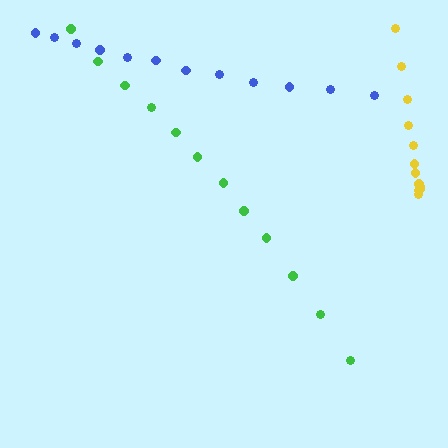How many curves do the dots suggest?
There are 3 distinct paths.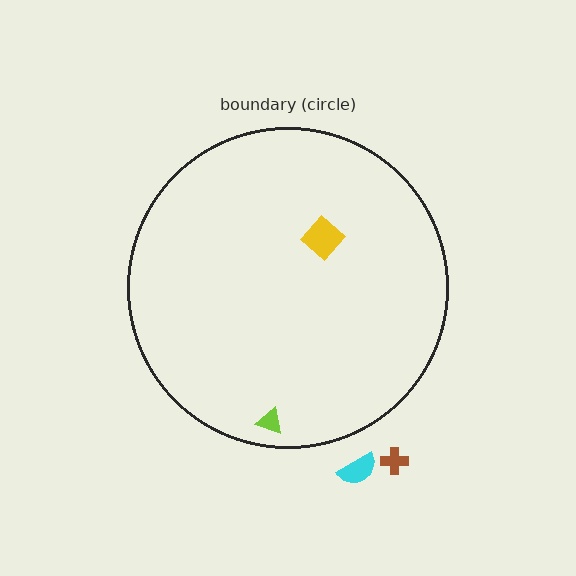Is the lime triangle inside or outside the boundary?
Inside.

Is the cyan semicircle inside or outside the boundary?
Outside.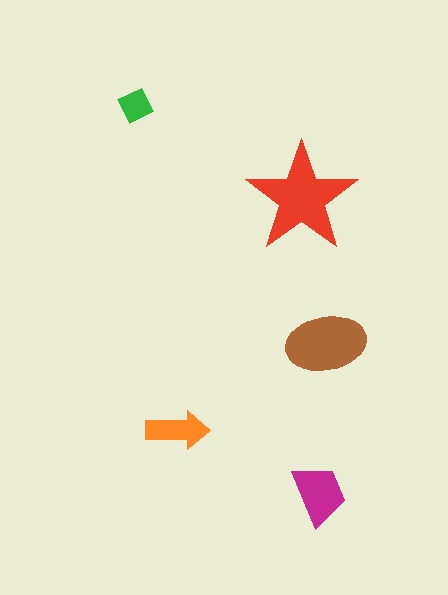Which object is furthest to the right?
The brown ellipse is rightmost.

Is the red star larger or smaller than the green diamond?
Larger.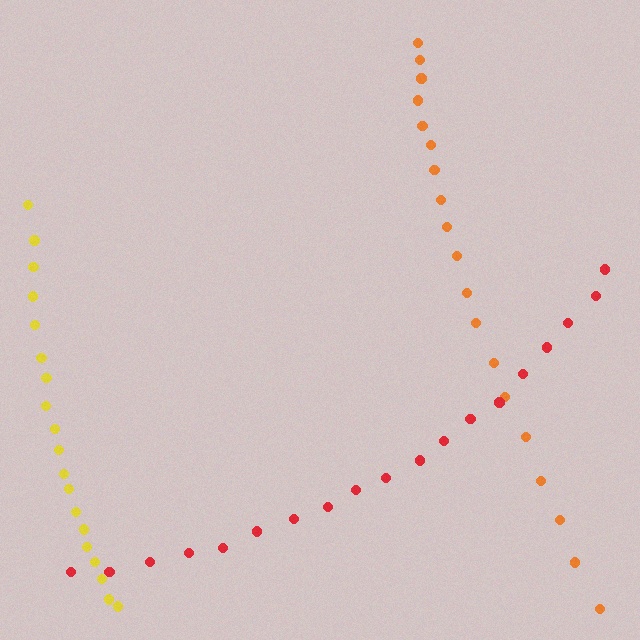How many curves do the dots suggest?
There are 3 distinct paths.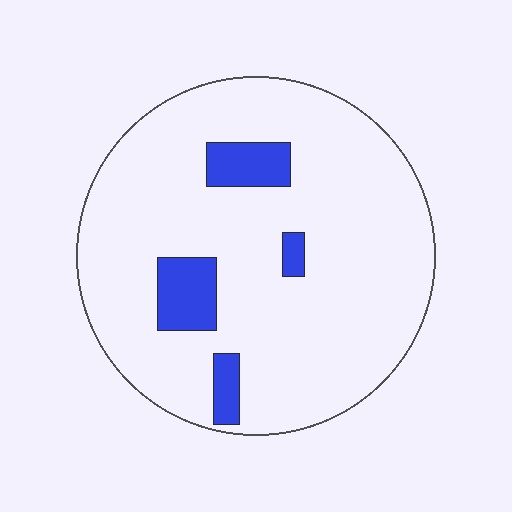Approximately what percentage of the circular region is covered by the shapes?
Approximately 10%.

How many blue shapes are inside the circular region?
4.